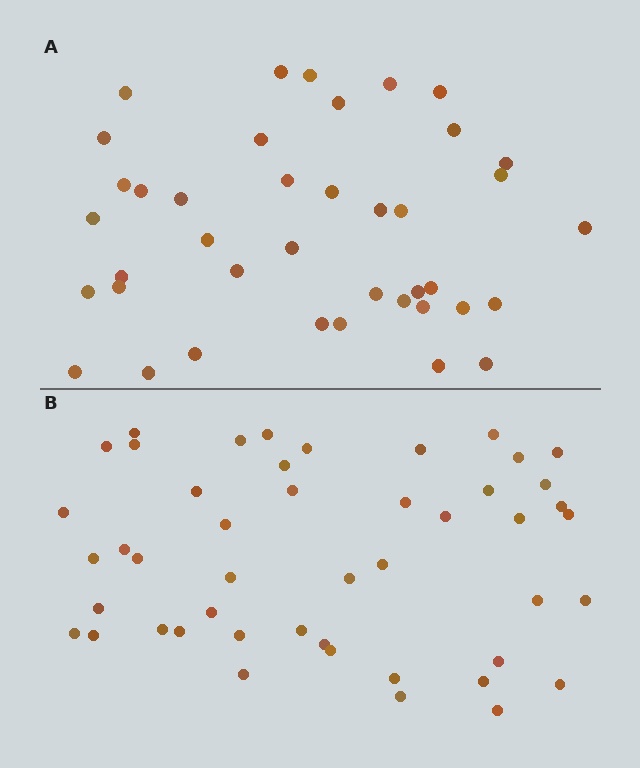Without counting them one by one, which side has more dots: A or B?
Region B (the bottom region) has more dots.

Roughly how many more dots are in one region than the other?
Region B has roughly 8 or so more dots than region A.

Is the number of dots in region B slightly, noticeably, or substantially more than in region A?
Region B has only slightly more — the two regions are fairly close. The ratio is roughly 1.2 to 1.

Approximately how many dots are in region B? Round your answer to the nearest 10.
About 50 dots. (The exact count is 47, which rounds to 50.)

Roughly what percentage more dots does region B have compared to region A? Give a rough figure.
About 20% more.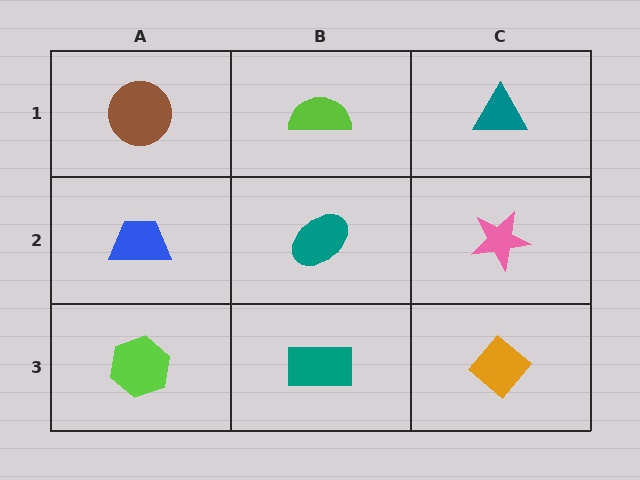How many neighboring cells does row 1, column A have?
2.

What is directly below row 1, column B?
A teal ellipse.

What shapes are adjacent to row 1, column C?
A pink star (row 2, column C), a lime semicircle (row 1, column B).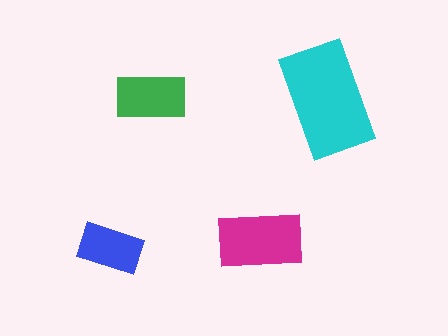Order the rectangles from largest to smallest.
the cyan one, the magenta one, the green one, the blue one.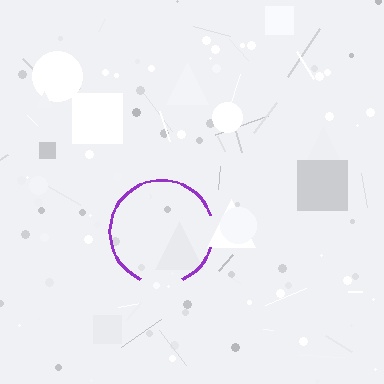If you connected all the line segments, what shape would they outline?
They would outline a circle.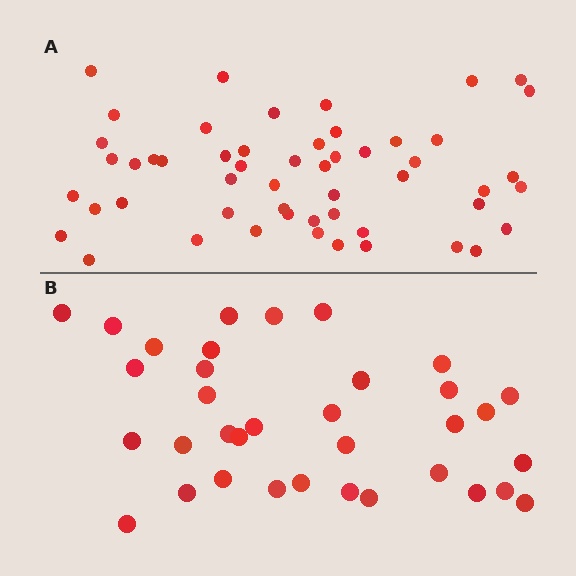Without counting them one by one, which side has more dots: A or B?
Region A (the top region) has more dots.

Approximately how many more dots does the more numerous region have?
Region A has approximately 20 more dots than region B.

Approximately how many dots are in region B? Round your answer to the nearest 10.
About 40 dots. (The exact count is 35, which rounds to 40.)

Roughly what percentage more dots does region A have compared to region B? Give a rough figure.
About 50% more.